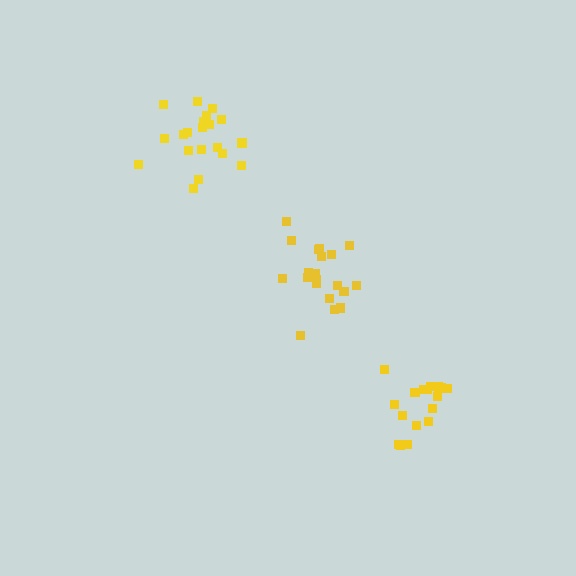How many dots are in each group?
Group 1: 20 dots, Group 2: 17 dots, Group 3: 20 dots (57 total).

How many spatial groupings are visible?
There are 3 spatial groupings.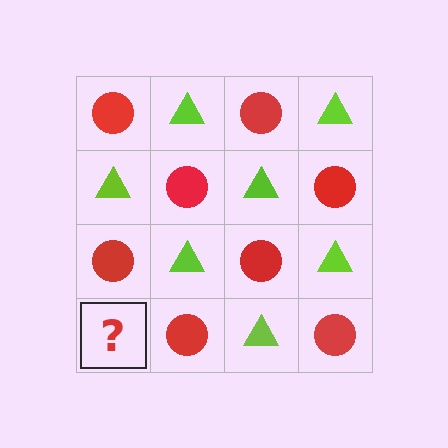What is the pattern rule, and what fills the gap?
The rule is that it alternates red circle and lime triangle in a checkerboard pattern. The gap should be filled with a lime triangle.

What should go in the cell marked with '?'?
The missing cell should contain a lime triangle.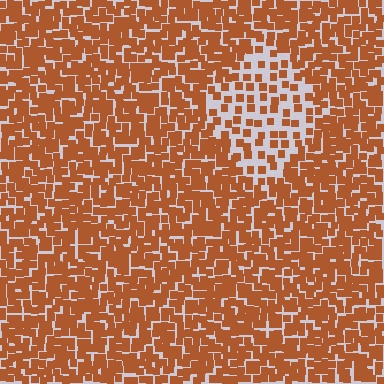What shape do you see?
I see a diamond.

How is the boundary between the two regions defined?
The boundary is defined by a change in element density (approximately 2.3x ratio). All elements are the same color, size, and shape.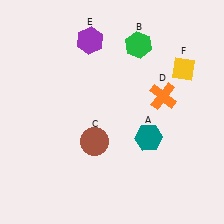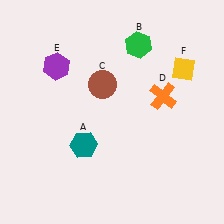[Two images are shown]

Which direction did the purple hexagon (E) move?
The purple hexagon (E) moved left.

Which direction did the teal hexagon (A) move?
The teal hexagon (A) moved left.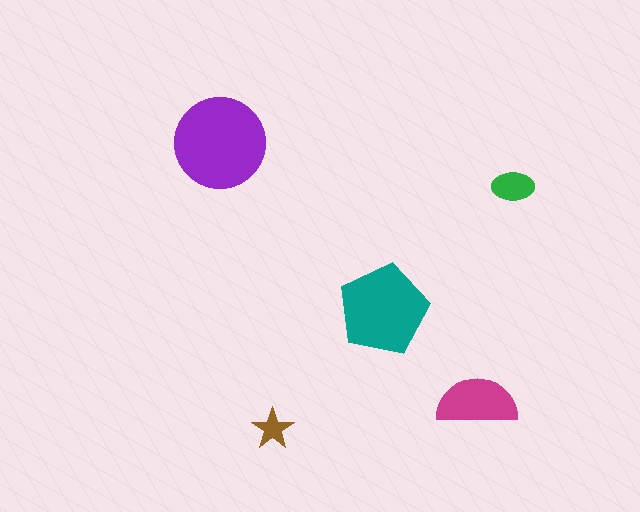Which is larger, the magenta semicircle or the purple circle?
The purple circle.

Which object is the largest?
The purple circle.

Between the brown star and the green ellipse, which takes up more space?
The green ellipse.